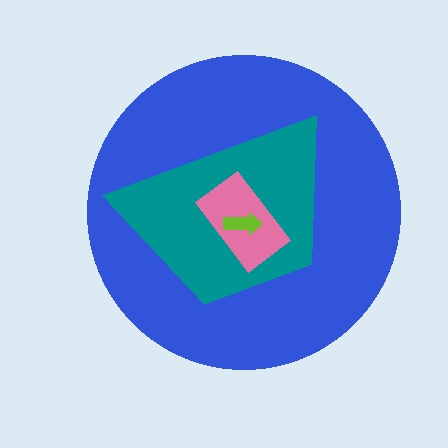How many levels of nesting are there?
4.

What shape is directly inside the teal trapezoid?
The pink rectangle.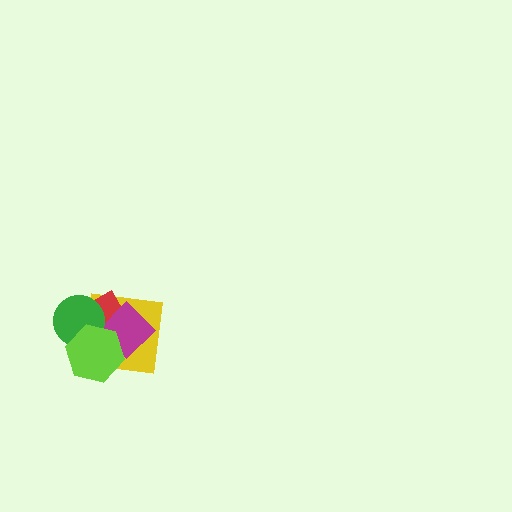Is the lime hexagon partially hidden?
No, no other shape covers it.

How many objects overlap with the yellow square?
4 objects overlap with the yellow square.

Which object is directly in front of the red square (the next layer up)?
The magenta diamond is directly in front of the red square.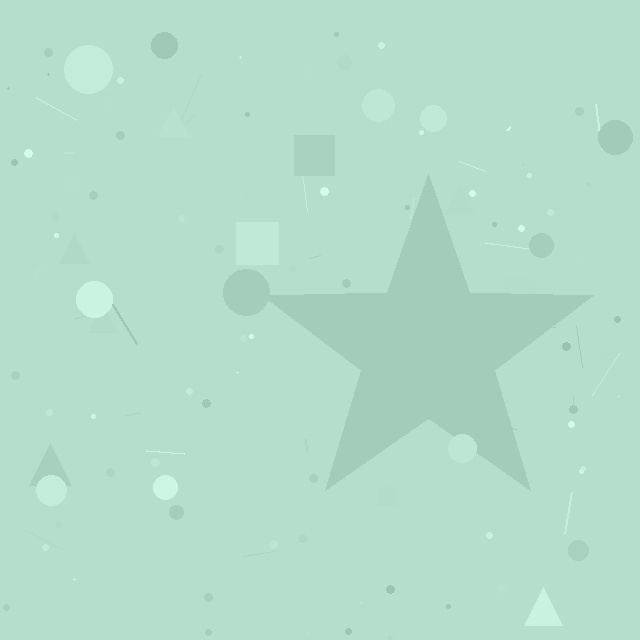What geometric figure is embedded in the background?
A star is embedded in the background.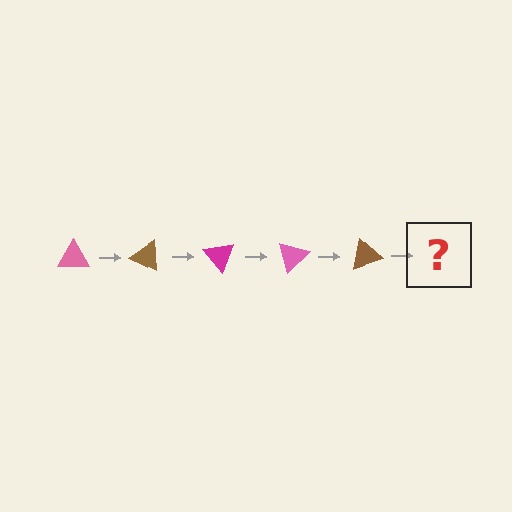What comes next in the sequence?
The next element should be a magenta triangle, rotated 125 degrees from the start.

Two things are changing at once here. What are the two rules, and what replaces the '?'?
The two rules are that it rotates 25 degrees each step and the color cycles through pink, brown, and magenta. The '?' should be a magenta triangle, rotated 125 degrees from the start.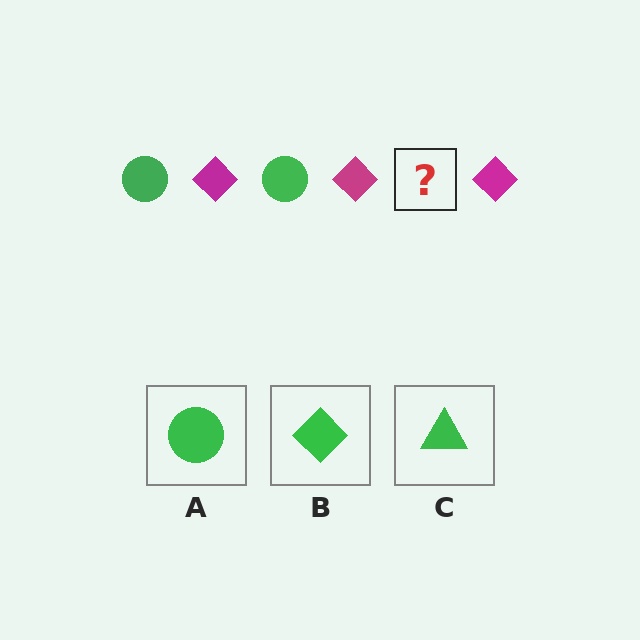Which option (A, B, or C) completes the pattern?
A.